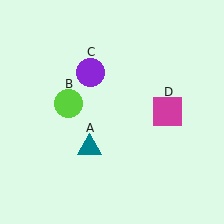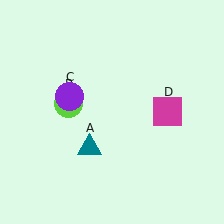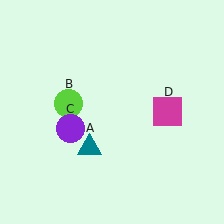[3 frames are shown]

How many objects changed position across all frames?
1 object changed position: purple circle (object C).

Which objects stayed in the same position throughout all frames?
Teal triangle (object A) and lime circle (object B) and magenta square (object D) remained stationary.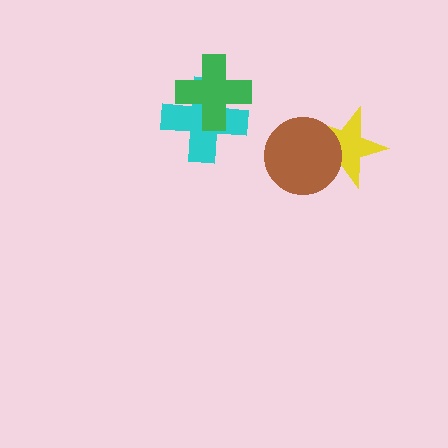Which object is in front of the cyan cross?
The green cross is in front of the cyan cross.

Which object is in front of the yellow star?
The brown circle is in front of the yellow star.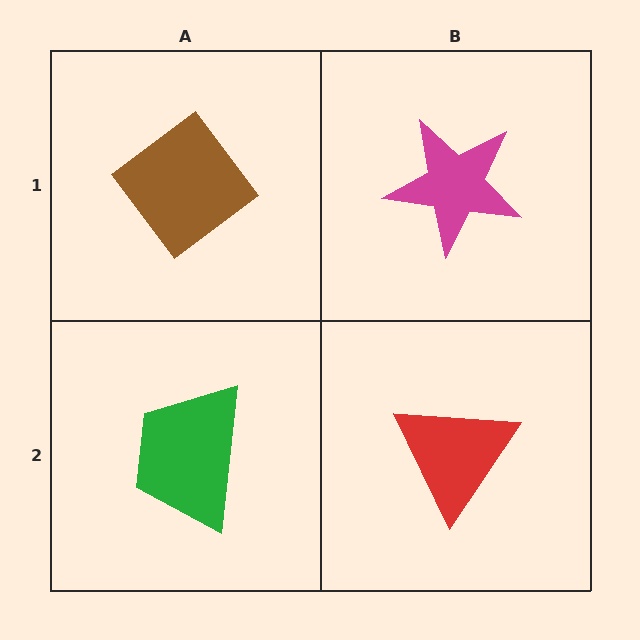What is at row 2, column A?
A green trapezoid.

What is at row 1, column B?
A magenta star.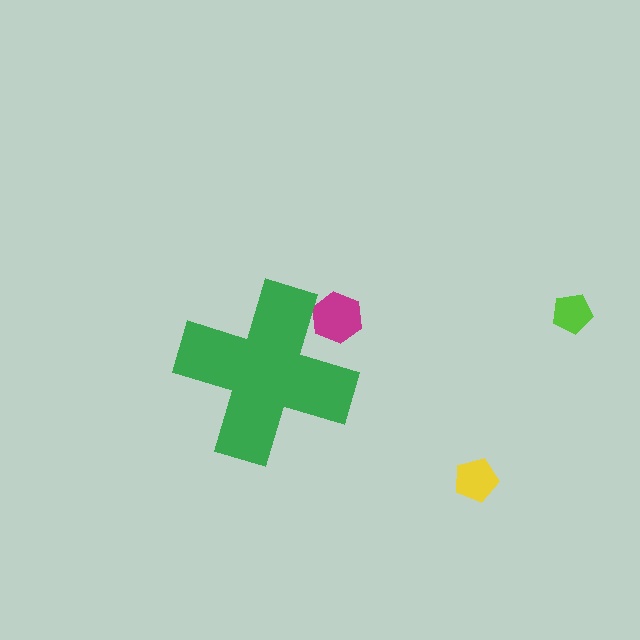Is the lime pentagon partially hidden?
No, the lime pentagon is fully visible.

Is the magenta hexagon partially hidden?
Yes, the magenta hexagon is partially hidden behind the green cross.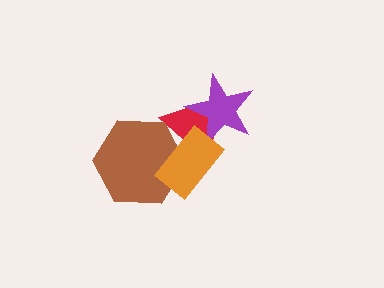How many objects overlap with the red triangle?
3 objects overlap with the red triangle.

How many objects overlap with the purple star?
2 objects overlap with the purple star.